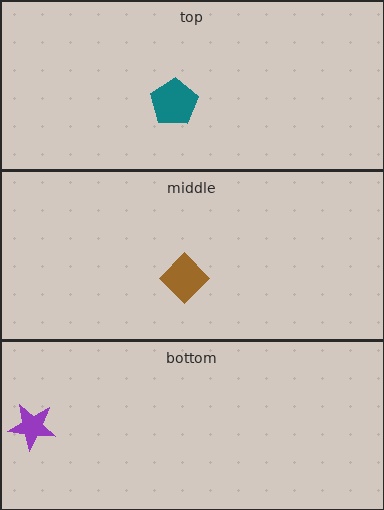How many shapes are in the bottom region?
1.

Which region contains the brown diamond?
The middle region.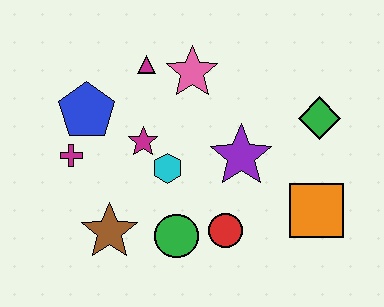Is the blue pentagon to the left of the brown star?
Yes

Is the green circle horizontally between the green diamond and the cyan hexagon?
Yes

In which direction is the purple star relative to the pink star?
The purple star is below the pink star.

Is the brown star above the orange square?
No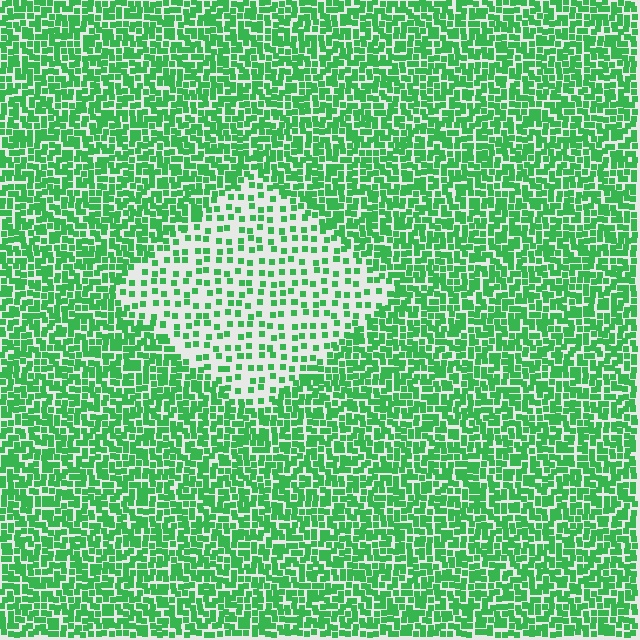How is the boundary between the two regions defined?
The boundary is defined by a change in element density (approximately 2.5x ratio). All elements are the same color, size, and shape.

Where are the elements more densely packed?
The elements are more densely packed outside the diamond boundary.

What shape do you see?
I see a diamond.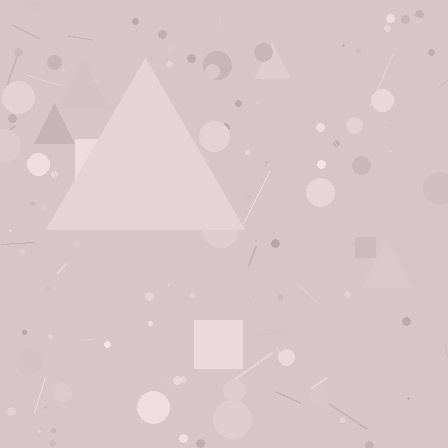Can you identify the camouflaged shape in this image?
The camouflaged shape is a triangle.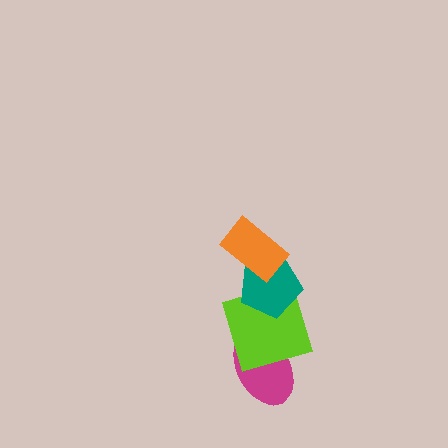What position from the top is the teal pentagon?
The teal pentagon is 2nd from the top.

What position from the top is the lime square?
The lime square is 3rd from the top.